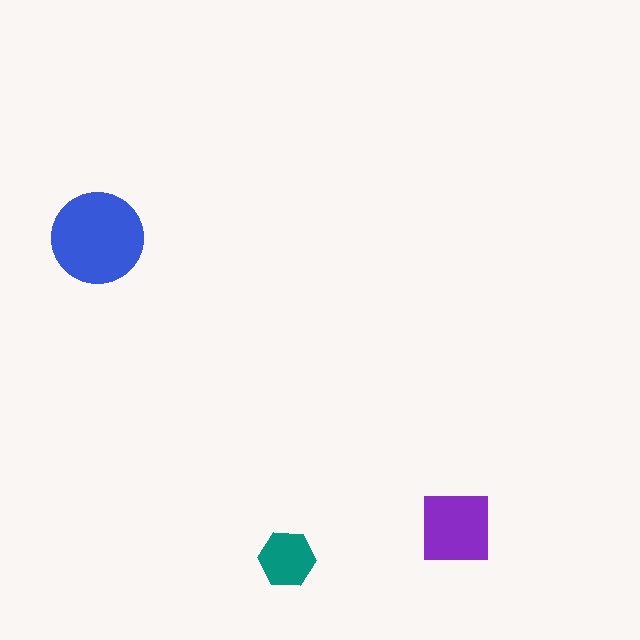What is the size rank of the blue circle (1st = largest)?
1st.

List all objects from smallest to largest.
The teal hexagon, the purple square, the blue circle.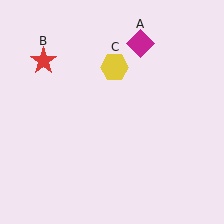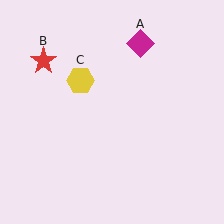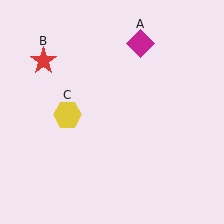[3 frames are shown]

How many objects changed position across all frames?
1 object changed position: yellow hexagon (object C).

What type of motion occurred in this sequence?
The yellow hexagon (object C) rotated counterclockwise around the center of the scene.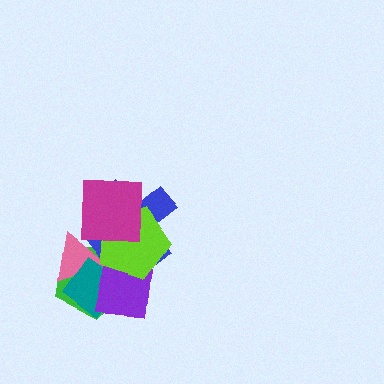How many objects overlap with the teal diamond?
4 objects overlap with the teal diamond.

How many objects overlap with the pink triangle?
5 objects overlap with the pink triangle.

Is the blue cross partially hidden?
Yes, it is partially covered by another shape.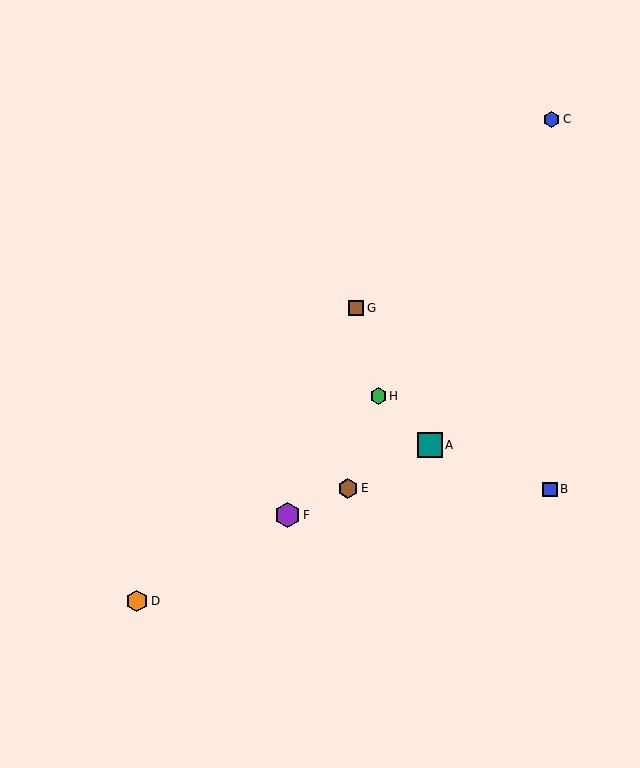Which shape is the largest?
The purple hexagon (labeled F) is the largest.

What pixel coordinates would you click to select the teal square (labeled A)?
Click at (430, 445) to select the teal square A.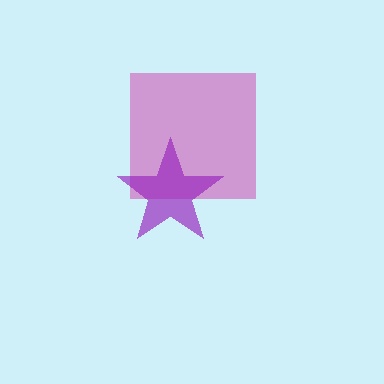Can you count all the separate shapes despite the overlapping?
Yes, there are 2 separate shapes.